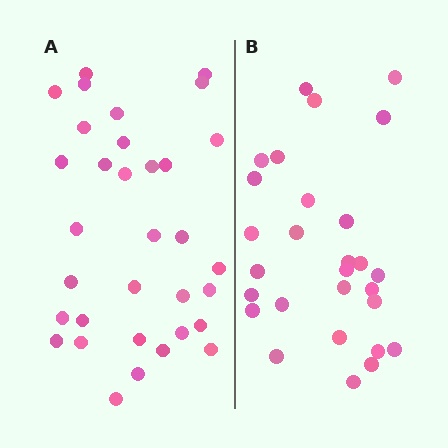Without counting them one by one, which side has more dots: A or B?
Region A (the left region) has more dots.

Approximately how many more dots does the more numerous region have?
Region A has about 5 more dots than region B.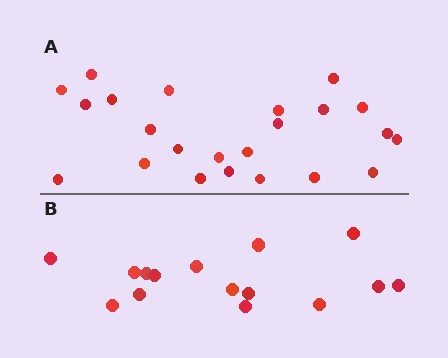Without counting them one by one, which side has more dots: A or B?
Region A (the top region) has more dots.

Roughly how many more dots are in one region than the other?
Region A has roughly 8 or so more dots than region B.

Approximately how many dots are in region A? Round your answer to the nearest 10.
About 20 dots. (The exact count is 23, which rounds to 20.)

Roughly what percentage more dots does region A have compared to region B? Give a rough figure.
About 55% more.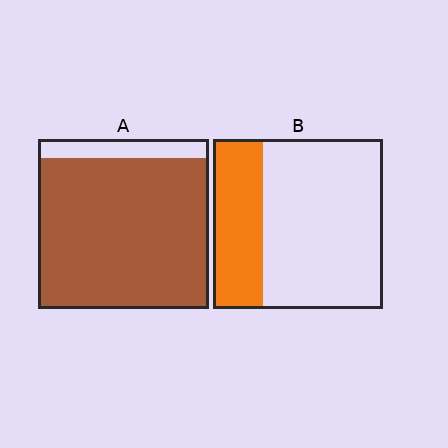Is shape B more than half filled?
No.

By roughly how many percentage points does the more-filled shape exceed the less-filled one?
By roughly 60 percentage points (A over B).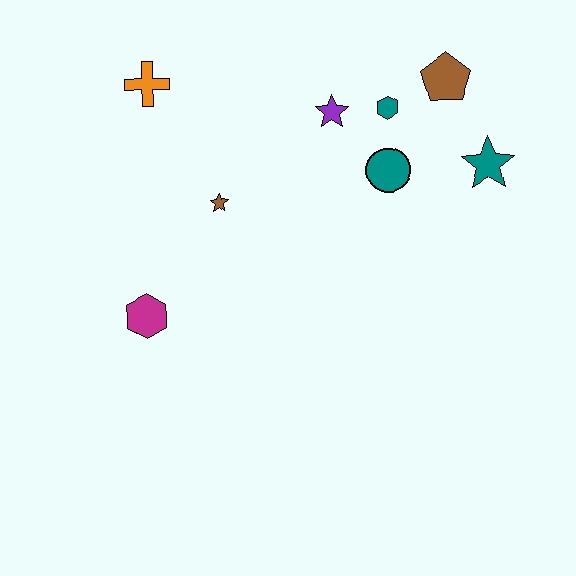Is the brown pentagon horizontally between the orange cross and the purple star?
No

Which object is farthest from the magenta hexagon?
The brown pentagon is farthest from the magenta hexagon.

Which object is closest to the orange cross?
The brown star is closest to the orange cross.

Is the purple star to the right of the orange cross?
Yes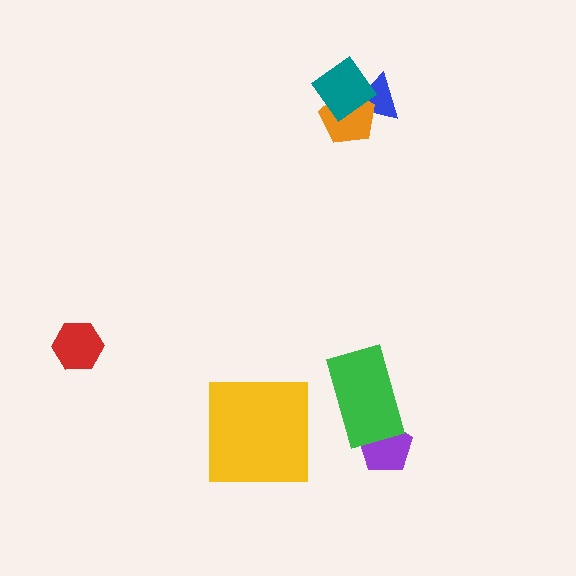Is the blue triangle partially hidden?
Yes, it is partially covered by another shape.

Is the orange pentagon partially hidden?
Yes, it is partially covered by another shape.